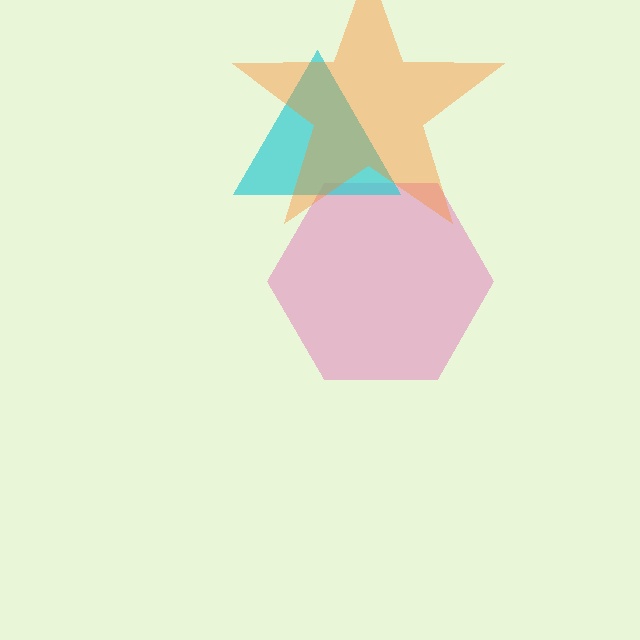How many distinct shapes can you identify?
There are 3 distinct shapes: a pink hexagon, a cyan triangle, an orange star.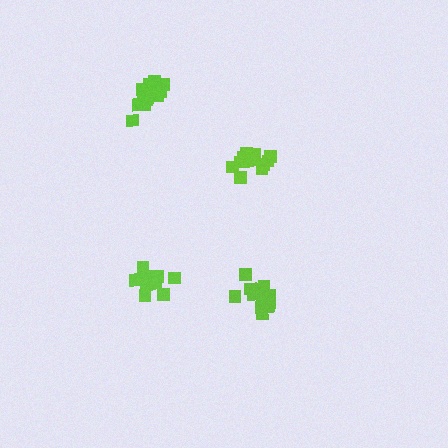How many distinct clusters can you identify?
There are 4 distinct clusters.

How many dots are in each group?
Group 1: 14 dots, Group 2: 13 dots, Group 3: 13 dots, Group 4: 13 dots (53 total).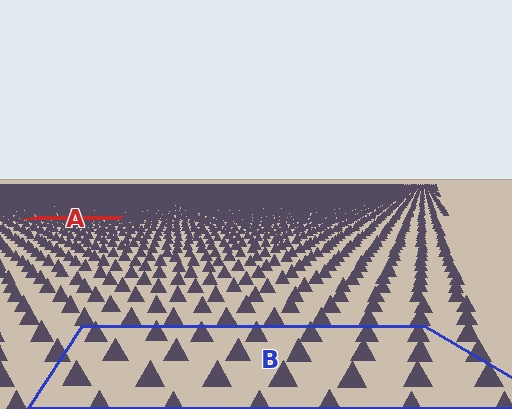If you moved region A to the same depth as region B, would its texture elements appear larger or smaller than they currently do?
They would appear larger. At a closer depth, the same texture elements are projected at a bigger on-screen size.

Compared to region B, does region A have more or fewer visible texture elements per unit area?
Region A has more texture elements per unit area — they are packed more densely because it is farther away.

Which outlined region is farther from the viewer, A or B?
Region A is farther from the viewer — the texture elements inside it appear smaller and more densely packed.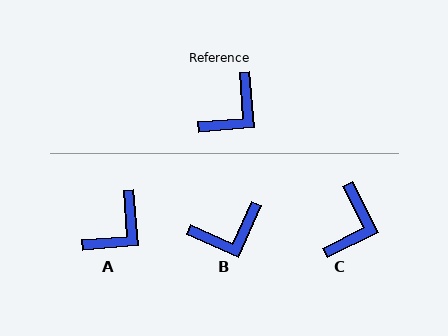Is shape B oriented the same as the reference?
No, it is off by about 29 degrees.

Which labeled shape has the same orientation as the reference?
A.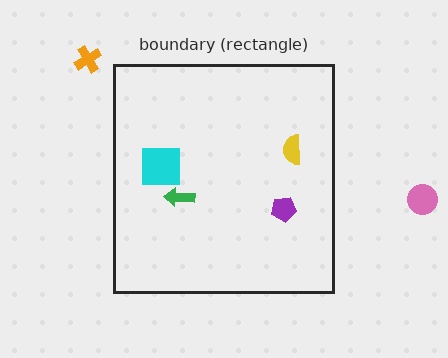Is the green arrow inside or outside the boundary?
Inside.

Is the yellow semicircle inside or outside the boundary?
Inside.